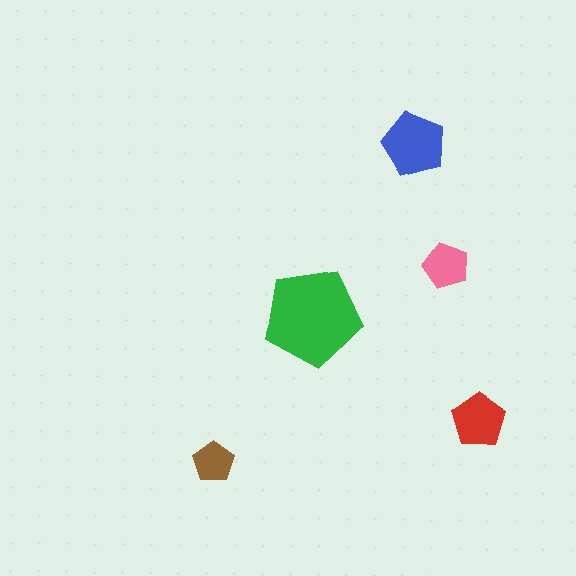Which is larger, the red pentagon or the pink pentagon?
The red one.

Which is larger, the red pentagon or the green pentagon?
The green one.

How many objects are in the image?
There are 5 objects in the image.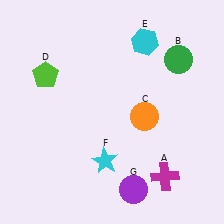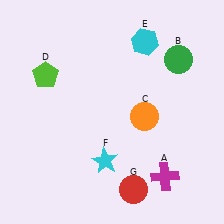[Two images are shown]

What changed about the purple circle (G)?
In Image 1, G is purple. In Image 2, it changed to red.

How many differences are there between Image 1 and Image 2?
There is 1 difference between the two images.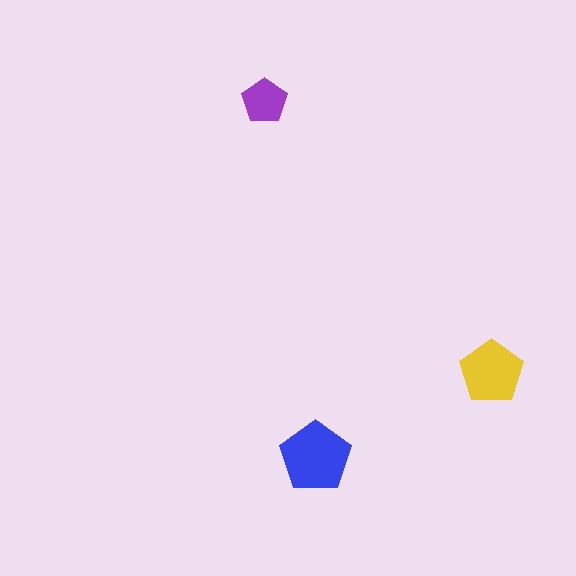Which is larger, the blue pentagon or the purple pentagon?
The blue one.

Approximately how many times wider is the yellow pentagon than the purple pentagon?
About 1.5 times wider.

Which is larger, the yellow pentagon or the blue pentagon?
The blue one.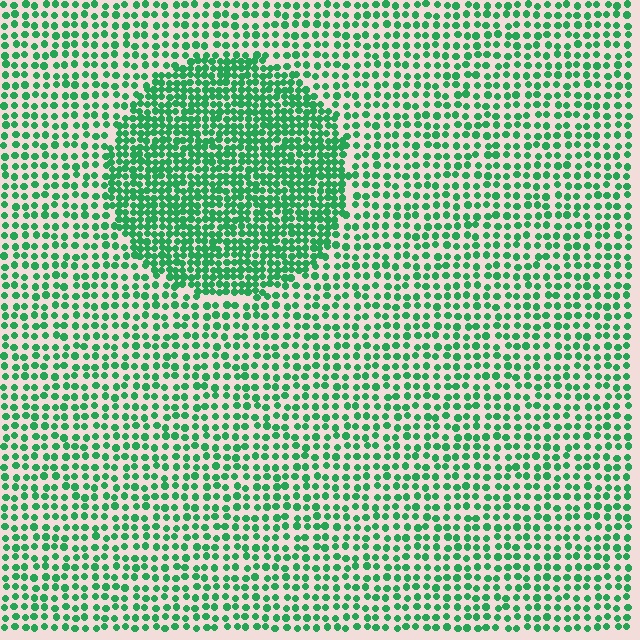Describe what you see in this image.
The image contains small green elements arranged at two different densities. A circle-shaped region is visible where the elements are more densely packed than the surrounding area.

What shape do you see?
I see a circle.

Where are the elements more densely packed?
The elements are more densely packed inside the circle boundary.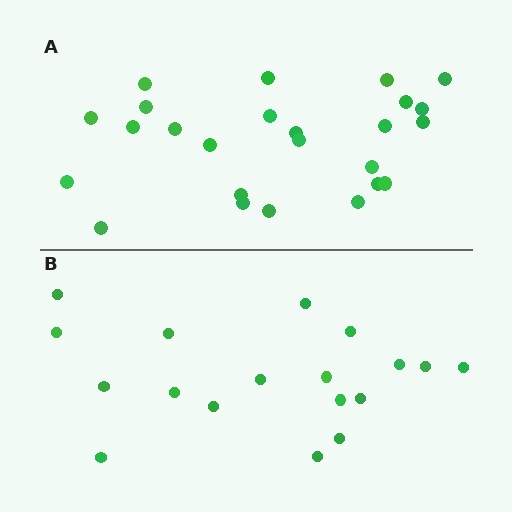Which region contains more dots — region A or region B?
Region A (the top region) has more dots.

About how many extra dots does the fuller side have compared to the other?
Region A has roughly 8 or so more dots than region B.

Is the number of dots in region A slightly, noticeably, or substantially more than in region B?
Region A has noticeably more, but not dramatically so. The ratio is roughly 1.4 to 1.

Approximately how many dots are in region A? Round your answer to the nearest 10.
About 20 dots. (The exact count is 25, which rounds to 20.)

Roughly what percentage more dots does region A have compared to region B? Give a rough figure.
About 40% more.